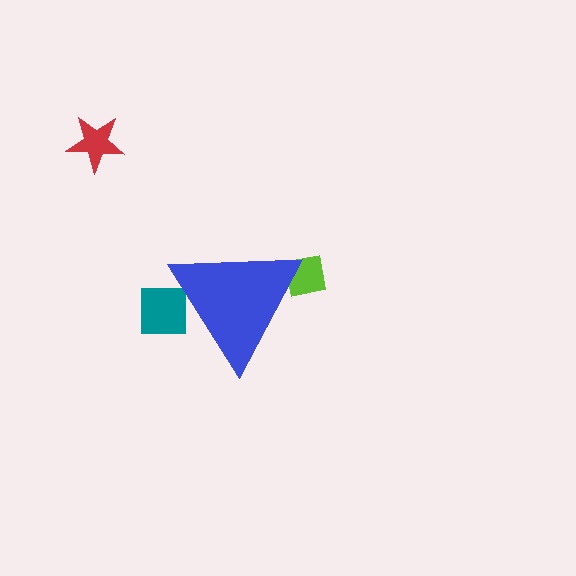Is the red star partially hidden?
No, the red star is fully visible.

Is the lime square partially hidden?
Yes, the lime square is partially hidden behind the blue triangle.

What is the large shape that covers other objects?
A blue triangle.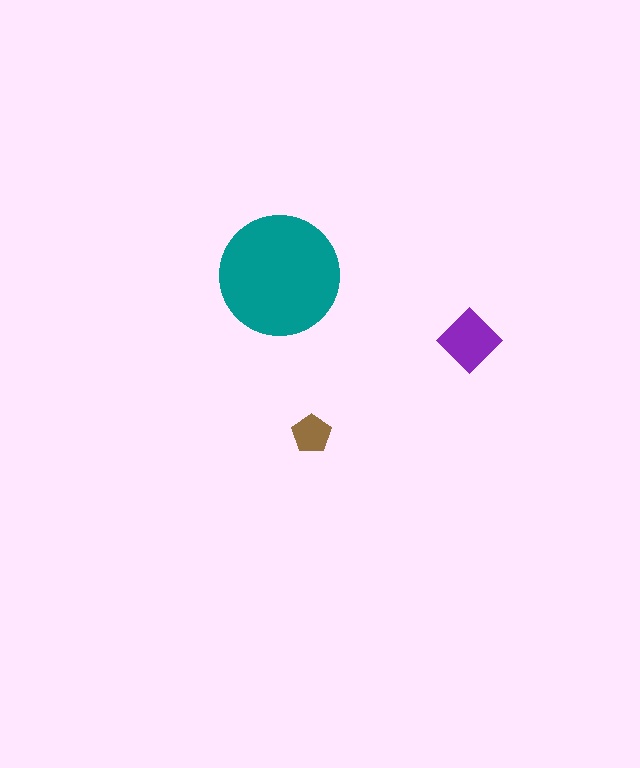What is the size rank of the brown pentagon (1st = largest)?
3rd.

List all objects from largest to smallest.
The teal circle, the purple diamond, the brown pentagon.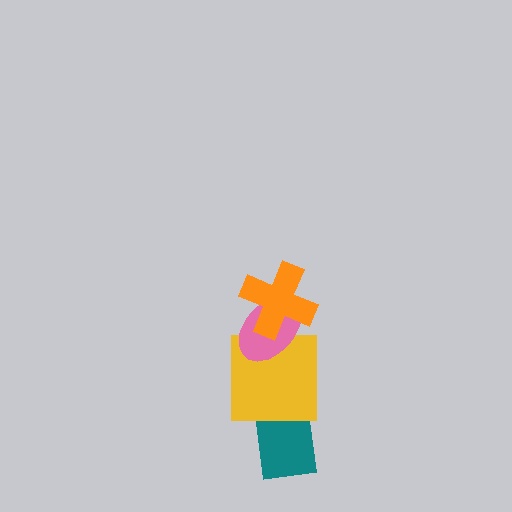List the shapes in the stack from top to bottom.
From top to bottom: the orange cross, the pink ellipse, the yellow square, the teal rectangle.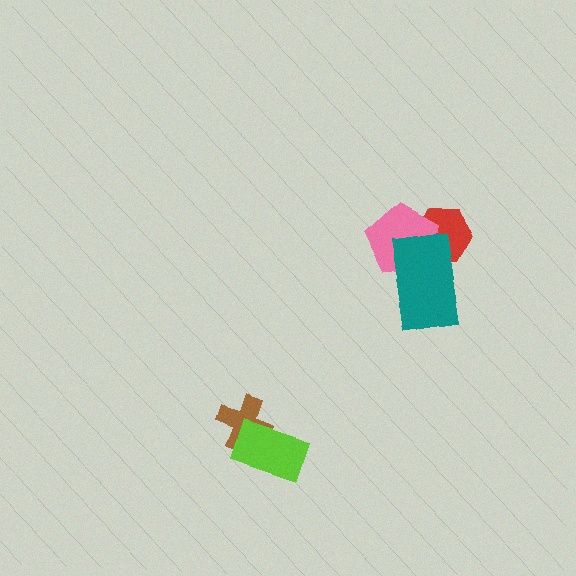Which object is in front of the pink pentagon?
The teal rectangle is in front of the pink pentagon.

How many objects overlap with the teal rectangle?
2 objects overlap with the teal rectangle.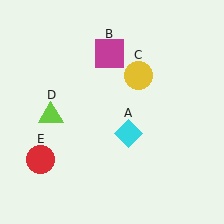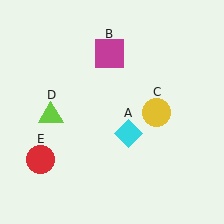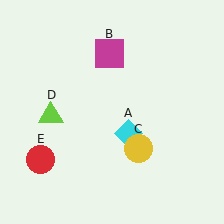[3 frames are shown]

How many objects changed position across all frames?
1 object changed position: yellow circle (object C).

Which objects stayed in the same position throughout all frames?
Cyan diamond (object A) and magenta square (object B) and lime triangle (object D) and red circle (object E) remained stationary.